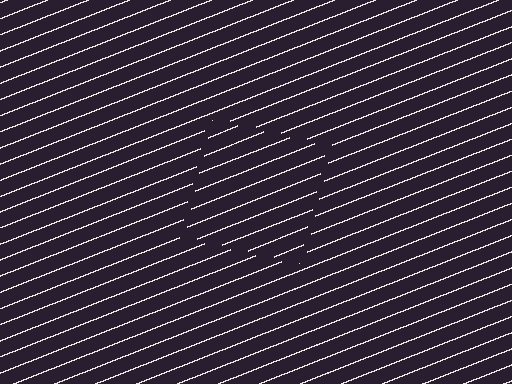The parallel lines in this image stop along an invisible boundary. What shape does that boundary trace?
An illusory square. The interior of the shape contains the same grating, shifted by half a period — the contour is defined by the phase discontinuity where line-ends from the inner and outer gratings abut.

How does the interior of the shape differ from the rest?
The interior of the shape contains the same grating, shifted by half a period — the contour is defined by the phase discontinuity where line-ends from the inner and outer gratings abut.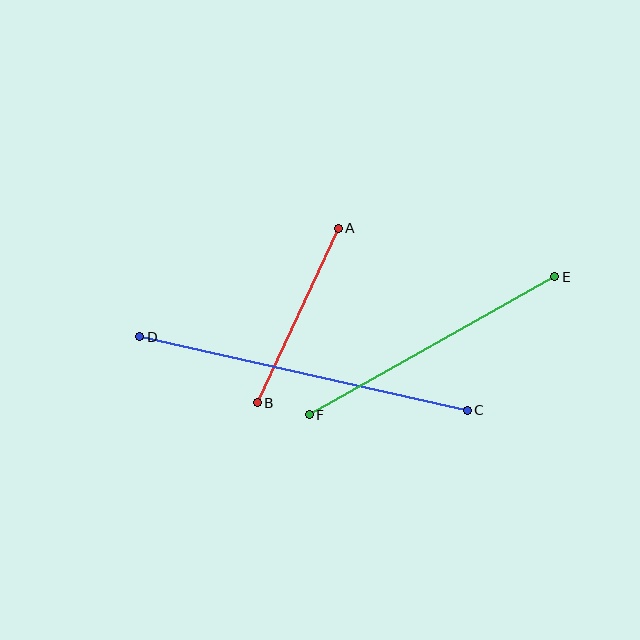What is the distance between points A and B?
The distance is approximately 192 pixels.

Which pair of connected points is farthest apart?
Points C and D are farthest apart.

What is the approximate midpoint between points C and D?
The midpoint is at approximately (304, 374) pixels.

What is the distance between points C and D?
The distance is approximately 336 pixels.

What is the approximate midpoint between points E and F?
The midpoint is at approximately (432, 346) pixels.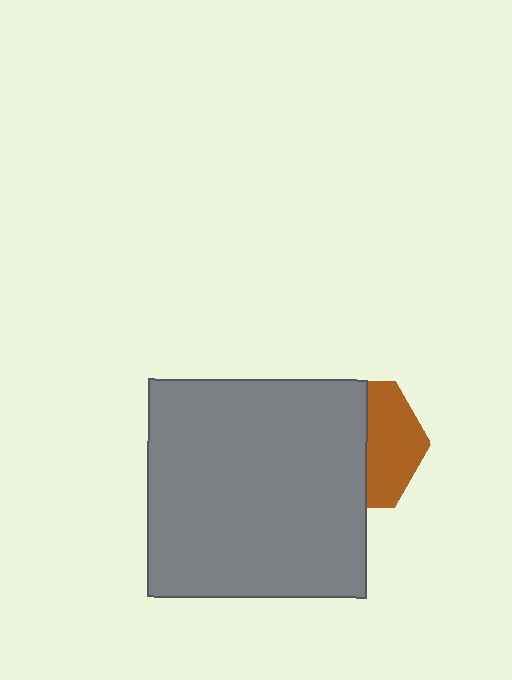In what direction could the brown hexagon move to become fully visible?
The brown hexagon could move right. That would shift it out from behind the gray square entirely.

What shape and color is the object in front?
The object in front is a gray square.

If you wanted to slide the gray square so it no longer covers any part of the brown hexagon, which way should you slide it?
Slide it left — that is the most direct way to separate the two shapes.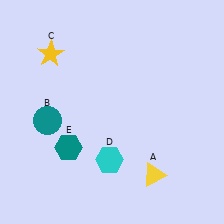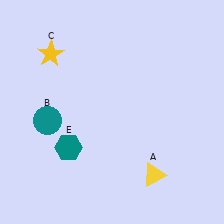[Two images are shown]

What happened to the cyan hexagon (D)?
The cyan hexagon (D) was removed in Image 2. It was in the bottom-left area of Image 1.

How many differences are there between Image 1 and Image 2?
There is 1 difference between the two images.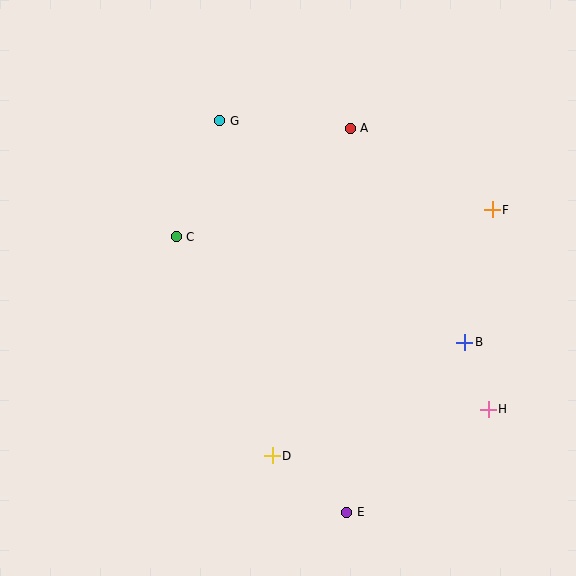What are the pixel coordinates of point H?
Point H is at (488, 409).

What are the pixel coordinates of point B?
Point B is at (465, 342).